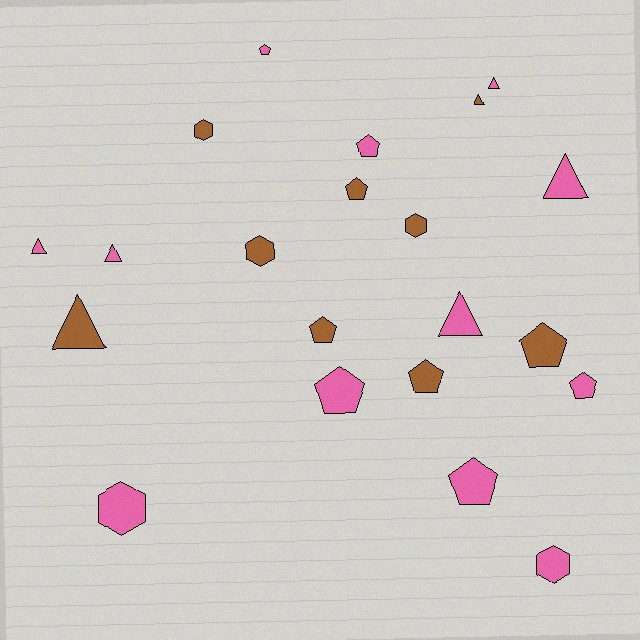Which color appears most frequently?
Pink, with 12 objects.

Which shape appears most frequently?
Pentagon, with 9 objects.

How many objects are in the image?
There are 21 objects.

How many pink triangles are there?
There are 5 pink triangles.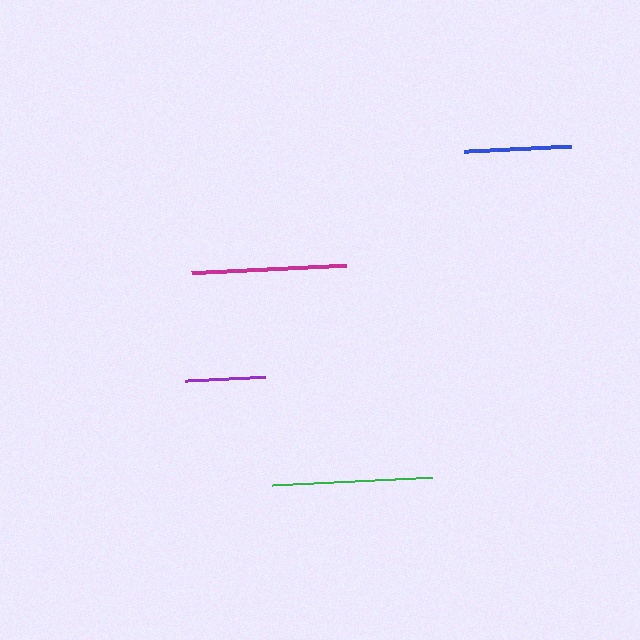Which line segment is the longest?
The green line is the longest at approximately 160 pixels.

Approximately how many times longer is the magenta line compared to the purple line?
The magenta line is approximately 2.0 times the length of the purple line.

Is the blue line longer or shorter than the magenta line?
The magenta line is longer than the blue line.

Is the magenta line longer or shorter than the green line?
The green line is longer than the magenta line.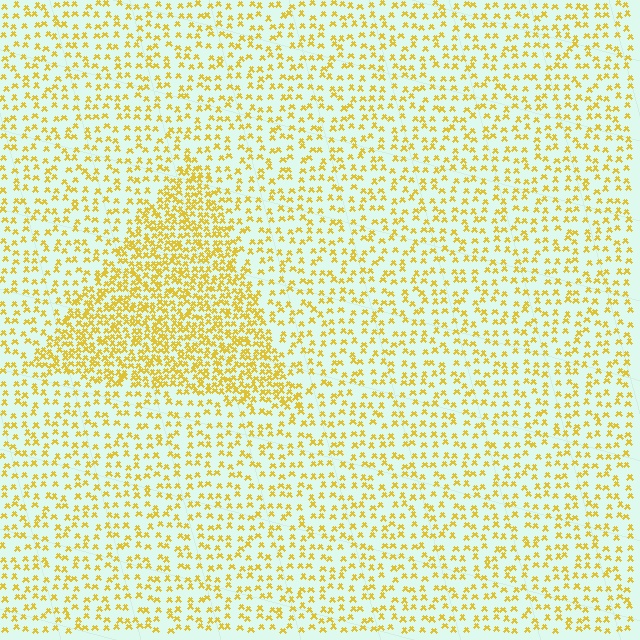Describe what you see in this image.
The image contains small yellow elements arranged at two different densities. A triangle-shaped region is visible where the elements are more densely packed than the surrounding area.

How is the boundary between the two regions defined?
The boundary is defined by a change in element density (approximately 2.3x ratio). All elements are the same color, size, and shape.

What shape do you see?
I see a triangle.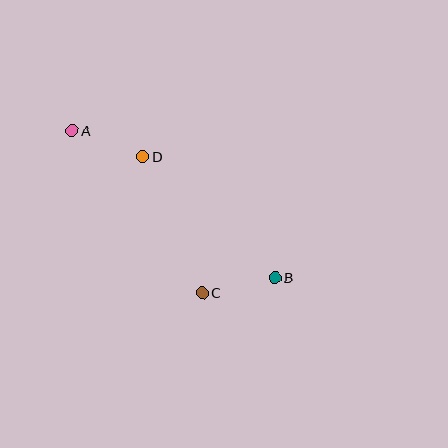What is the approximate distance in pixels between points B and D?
The distance between B and D is approximately 179 pixels.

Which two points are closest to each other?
Points B and C are closest to each other.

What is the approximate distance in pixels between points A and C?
The distance between A and C is approximately 208 pixels.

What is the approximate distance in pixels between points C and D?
The distance between C and D is approximately 149 pixels.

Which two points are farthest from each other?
Points A and B are farthest from each other.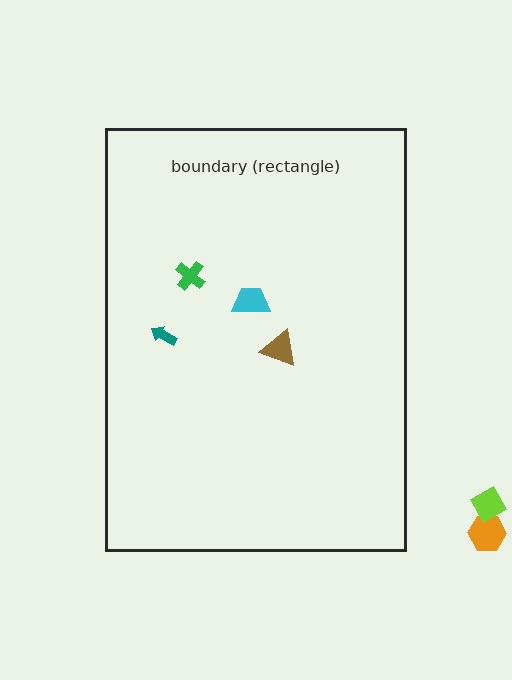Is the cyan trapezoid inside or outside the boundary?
Inside.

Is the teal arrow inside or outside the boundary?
Inside.